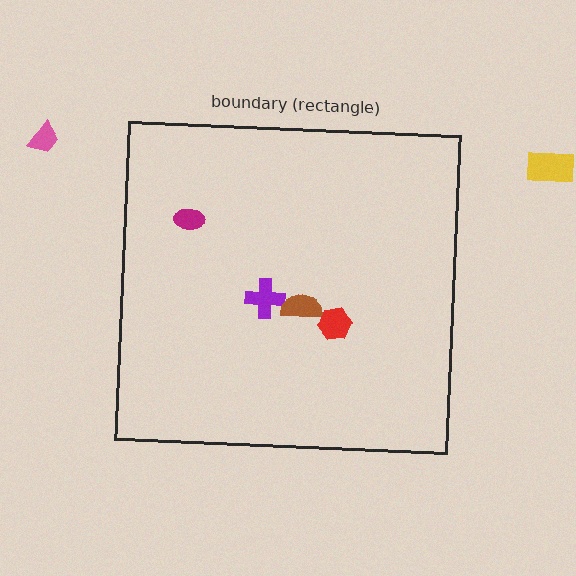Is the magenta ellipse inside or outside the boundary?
Inside.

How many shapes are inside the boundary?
4 inside, 2 outside.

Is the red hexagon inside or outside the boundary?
Inside.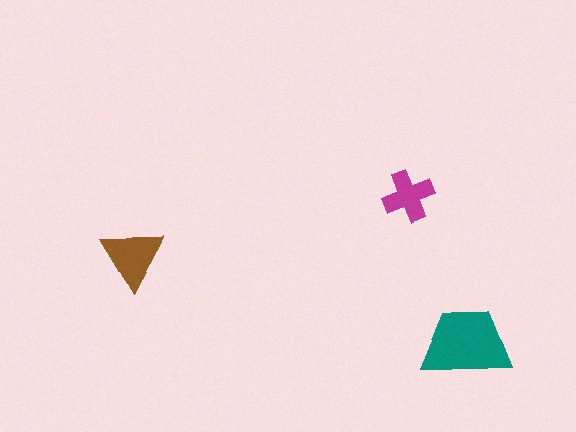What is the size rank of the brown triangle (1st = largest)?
2nd.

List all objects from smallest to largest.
The magenta cross, the brown triangle, the teal trapezoid.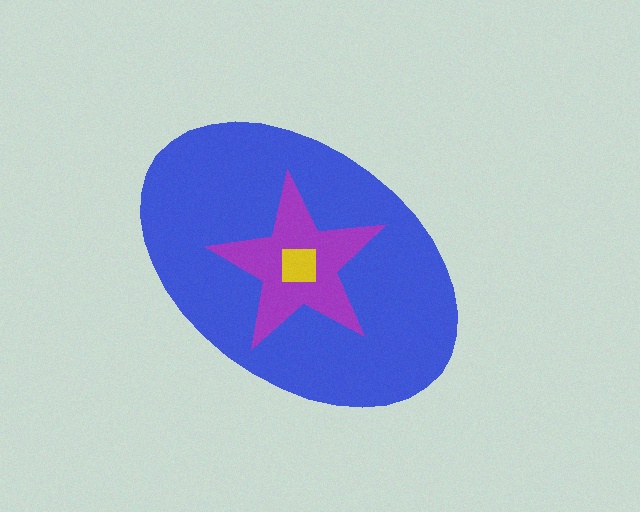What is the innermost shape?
The yellow square.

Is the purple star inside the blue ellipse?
Yes.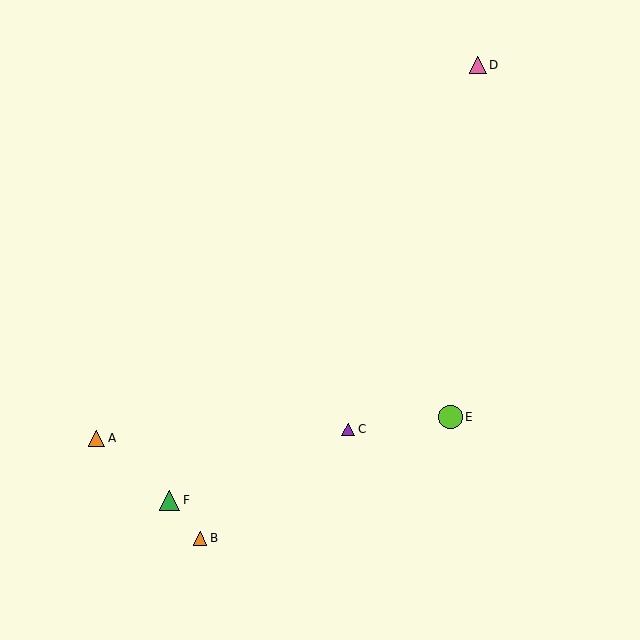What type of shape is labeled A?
Shape A is an orange triangle.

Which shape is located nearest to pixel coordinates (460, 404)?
The lime circle (labeled E) at (450, 417) is nearest to that location.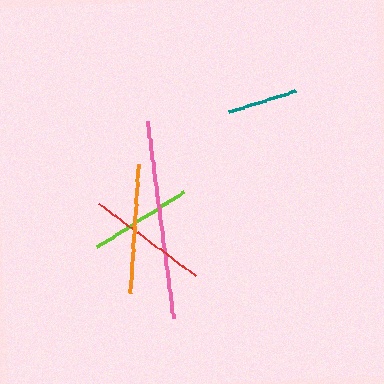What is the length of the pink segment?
The pink segment is approximately 198 pixels long.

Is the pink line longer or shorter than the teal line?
The pink line is longer than the teal line.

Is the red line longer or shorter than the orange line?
The orange line is longer than the red line.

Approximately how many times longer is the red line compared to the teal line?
The red line is approximately 1.7 times the length of the teal line.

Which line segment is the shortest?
The teal line is the shortest at approximately 70 pixels.